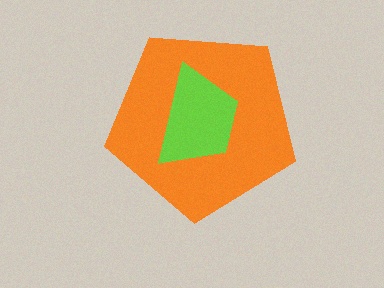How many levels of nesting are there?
2.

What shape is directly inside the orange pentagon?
The lime trapezoid.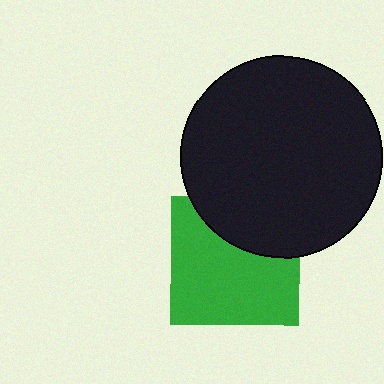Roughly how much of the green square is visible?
Most of it is visible (roughly 68%).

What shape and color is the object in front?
The object in front is a black circle.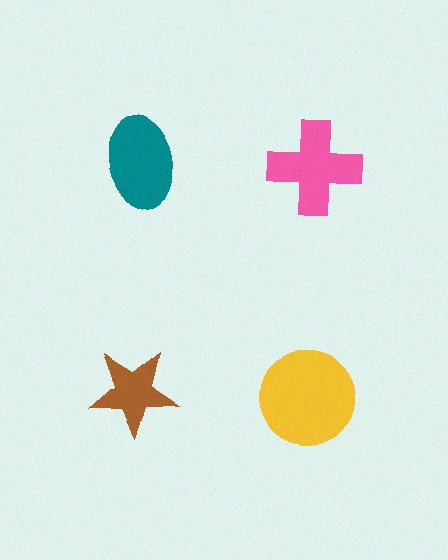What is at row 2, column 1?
A brown star.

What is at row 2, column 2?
A yellow circle.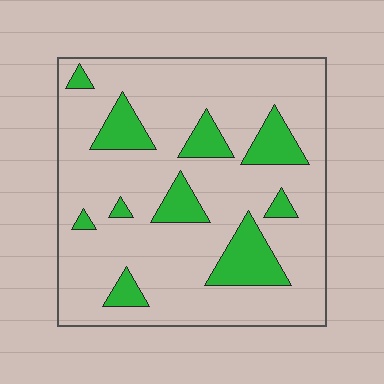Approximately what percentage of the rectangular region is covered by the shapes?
Approximately 20%.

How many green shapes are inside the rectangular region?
10.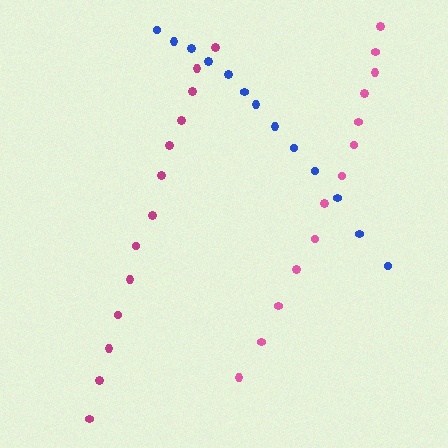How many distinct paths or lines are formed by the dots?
There are 3 distinct paths.